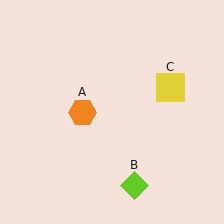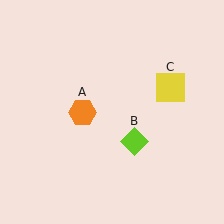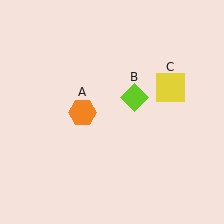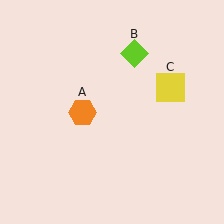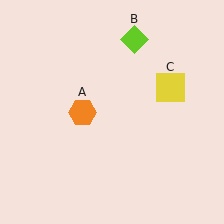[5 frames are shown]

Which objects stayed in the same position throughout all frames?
Orange hexagon (object A) and yellow square (object C) remained stationary.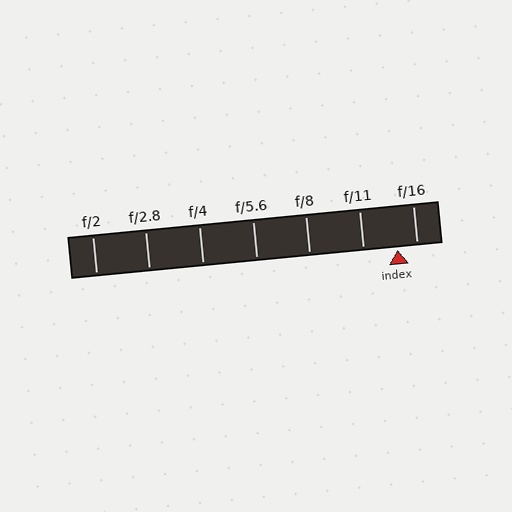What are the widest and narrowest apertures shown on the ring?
The widest aperture shown is f/2 and the narrowest is f/16.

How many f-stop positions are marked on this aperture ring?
There are 7 f-stop positions marked.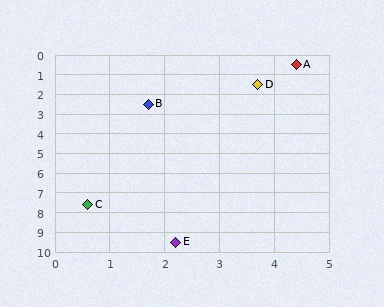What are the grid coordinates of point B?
Point B is at approximately (1.7, 2.5).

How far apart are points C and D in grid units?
Points C and D are about 6.8 grid units apart.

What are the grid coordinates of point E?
Point E is at approximately (2.2, 9.5).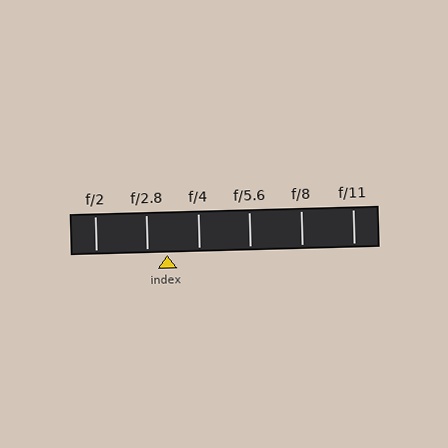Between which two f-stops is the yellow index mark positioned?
The index mark is between f/2.8 and f/4.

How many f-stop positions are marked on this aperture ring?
There are 6 f-stop positions marked.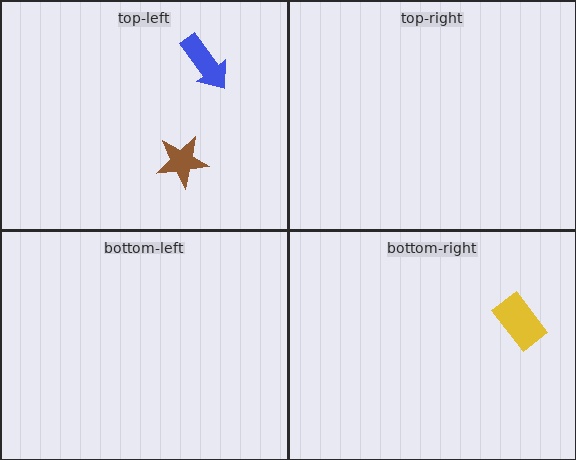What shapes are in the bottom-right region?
The yellow rectangle.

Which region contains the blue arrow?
The top-left region.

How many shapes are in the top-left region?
2.